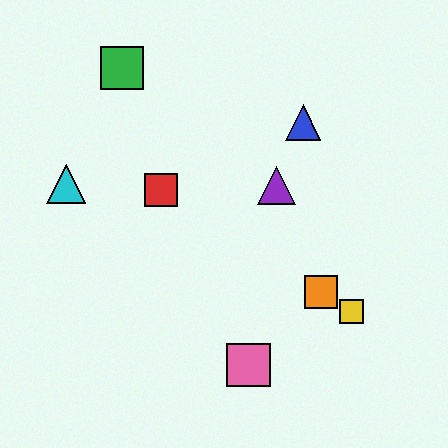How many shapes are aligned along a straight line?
3 shapes (the red square, the yellow square, the orange square) are aligned along a straight line.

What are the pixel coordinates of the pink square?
The pink square is at (249, 365).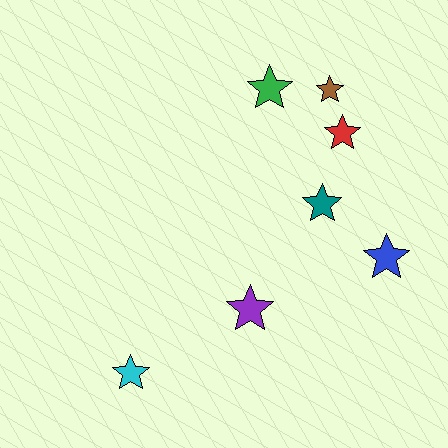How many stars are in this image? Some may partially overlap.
There are 7 stars.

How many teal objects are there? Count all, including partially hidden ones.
There is 1 teal object.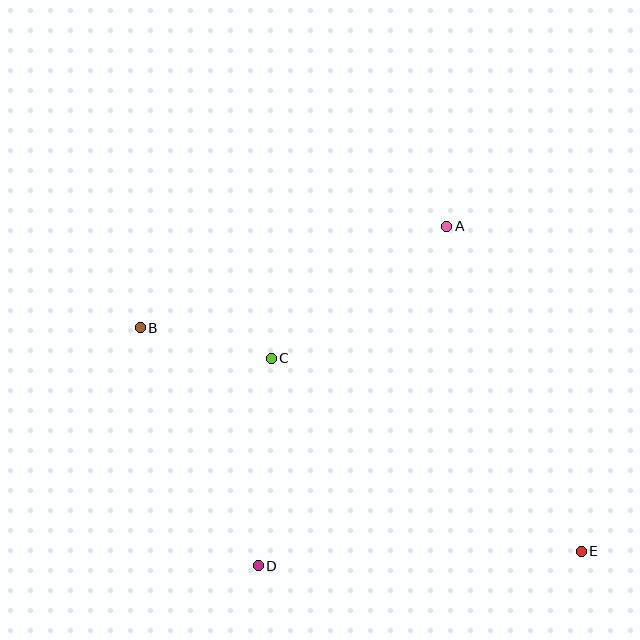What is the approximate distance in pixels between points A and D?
The distance between A and D is approximately 388 pixels.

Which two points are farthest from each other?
Points B and E are farthest from each other.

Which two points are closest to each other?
Points B and C are closest to each other.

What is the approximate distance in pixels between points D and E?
The distance between D and E is approximately 323 pixels.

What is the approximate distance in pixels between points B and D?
The distance between B and D is approximately 266 pixels.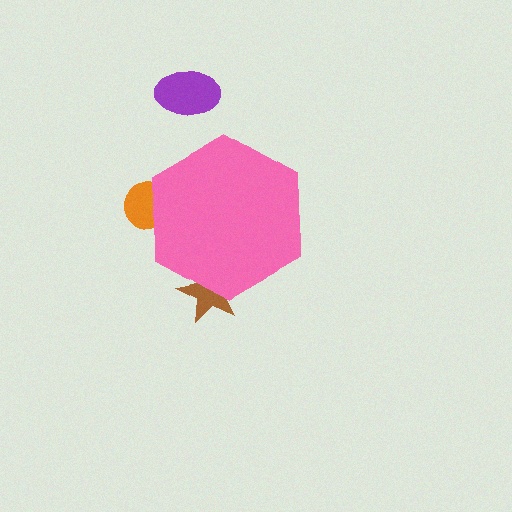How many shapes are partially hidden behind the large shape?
2 shapes are partially hidden.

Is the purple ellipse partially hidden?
No, the purple ellipse is fully visible.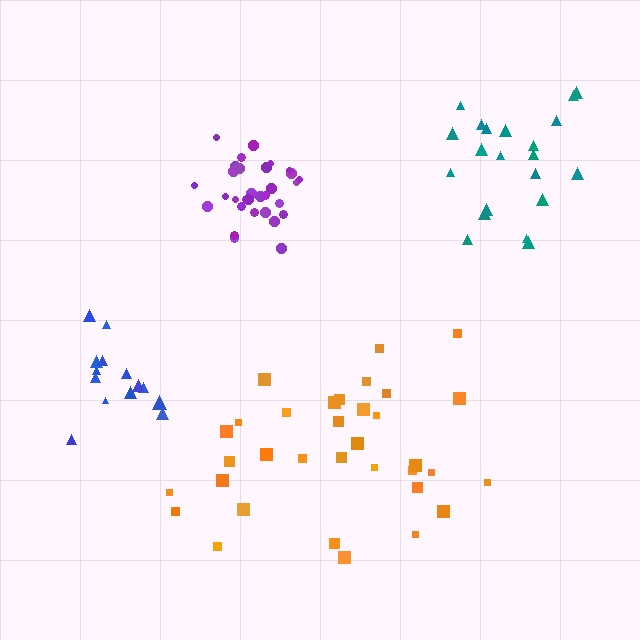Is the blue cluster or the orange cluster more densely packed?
Blue.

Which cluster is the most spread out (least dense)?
Orange.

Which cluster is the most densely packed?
Purple.